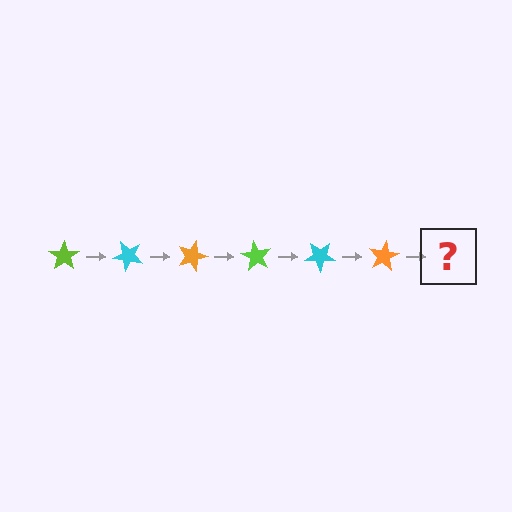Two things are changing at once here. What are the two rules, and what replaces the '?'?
The two rules are that it rotates 45 degrees each step and the color cycles through lime, cyan, and orange. The '?' should be a lime star, rotated 270 degrees from the start.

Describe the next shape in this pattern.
It should be a lime star, rotated 270 degrees from the start.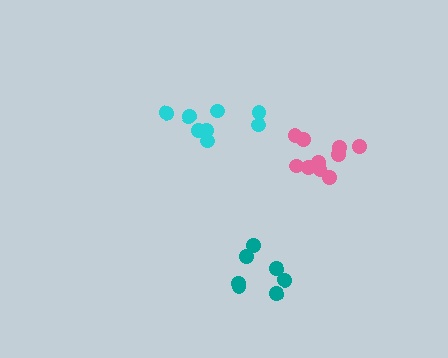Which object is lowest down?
The teal cluster is bottommost.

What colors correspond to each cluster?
The clusters are colored: cyan, pink, teal.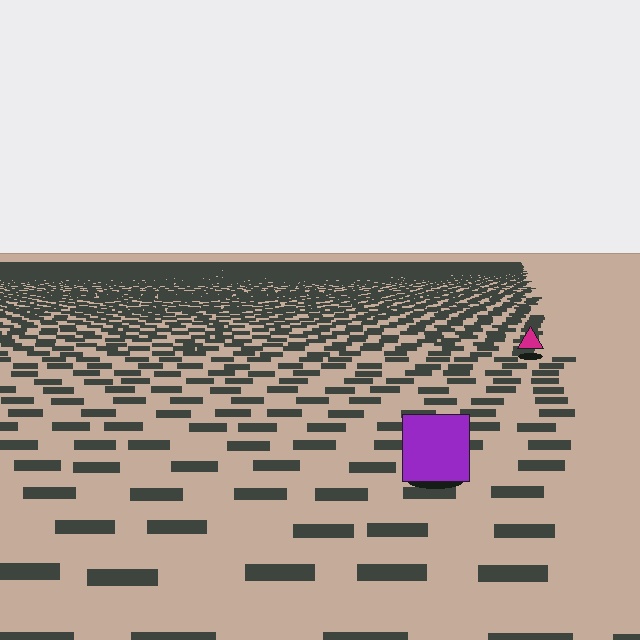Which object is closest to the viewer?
The purple square is closest. The texture marks near it are larger and more spread out.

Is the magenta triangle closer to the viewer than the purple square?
No. The purple square is closer — you can tell from the texture gradient: the ground texture is coarser near it.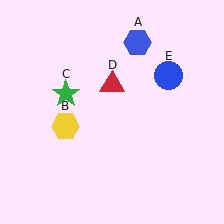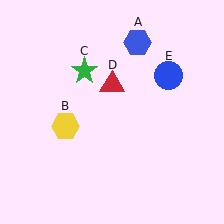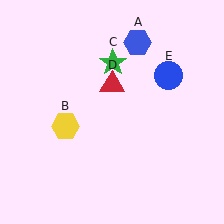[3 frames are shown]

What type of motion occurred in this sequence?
The green star (object C) rotated clockwise around the center of the scene.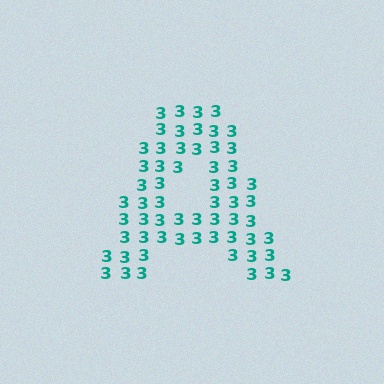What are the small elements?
The small elements are digit 3's.